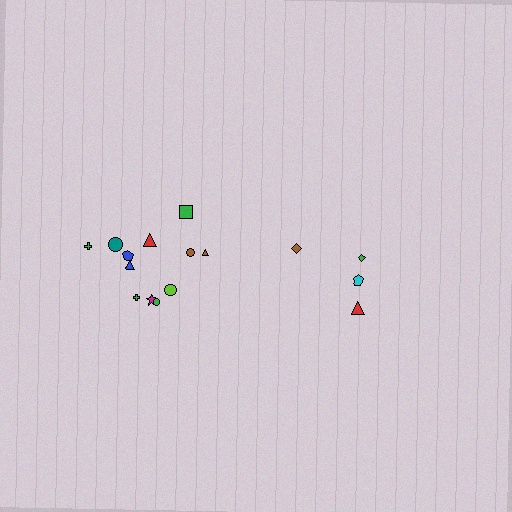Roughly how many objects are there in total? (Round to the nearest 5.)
Roughly 15 objects in total.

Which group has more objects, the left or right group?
The left group.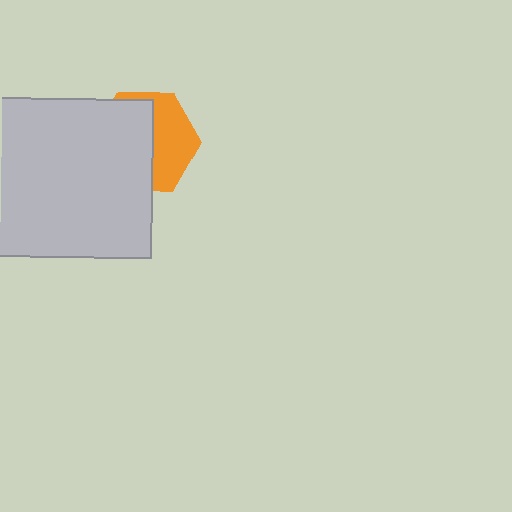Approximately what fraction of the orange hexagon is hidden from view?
Roughly 56% of the orange hexagon is hidden behind the light gray rectangle.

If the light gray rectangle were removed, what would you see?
You would see the complete orange hexagon.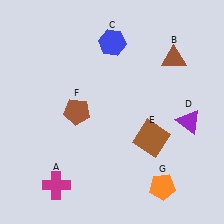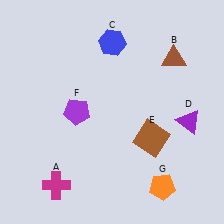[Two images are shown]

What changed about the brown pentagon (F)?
In Image 1, F is brown. In Image 2, it changed to purple.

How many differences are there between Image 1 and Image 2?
There is 1 difference between the two images.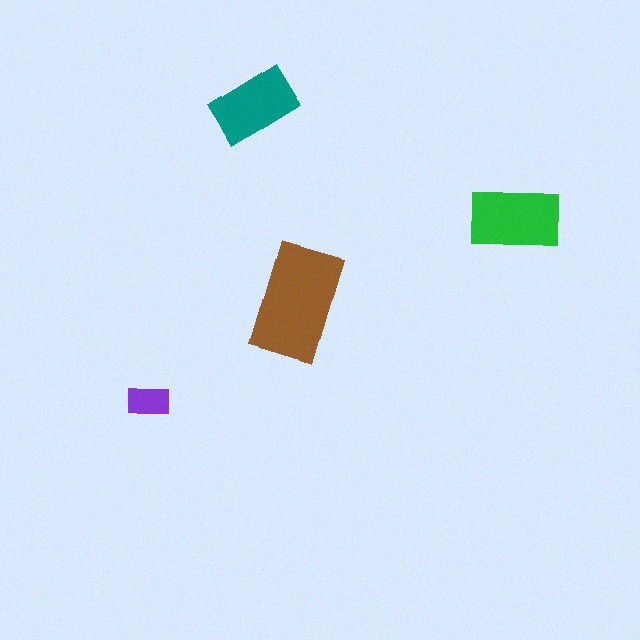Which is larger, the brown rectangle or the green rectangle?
The brown one.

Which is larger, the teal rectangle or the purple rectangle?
The teal one.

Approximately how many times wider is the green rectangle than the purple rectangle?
About 2 times wider.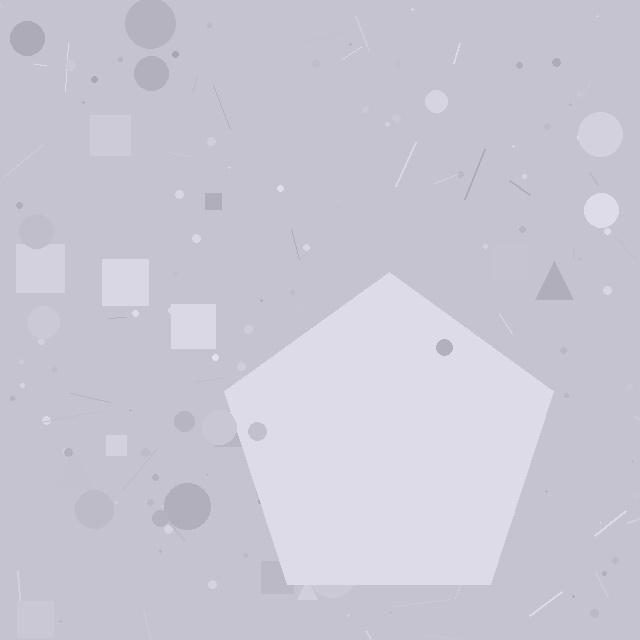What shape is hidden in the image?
A pentagon is hidden in the image.